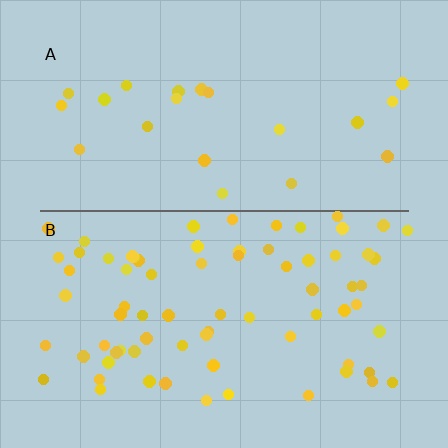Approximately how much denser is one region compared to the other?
Approximately 3.3× — region B over region A.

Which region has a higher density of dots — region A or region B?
B (the bottom).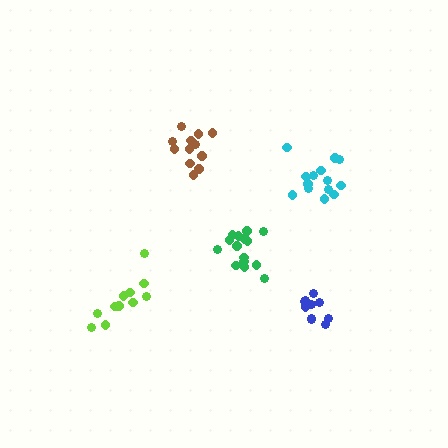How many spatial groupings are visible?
There are 5 spatial groupings.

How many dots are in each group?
Group 1: 12 dots, Group 2: 11 dots, Group 3: 14 dots, Group 4: 11 dots, Group 5: 16 dots (64 total).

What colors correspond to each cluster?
The clusters are colored: brown, lime, cyan, blue, green.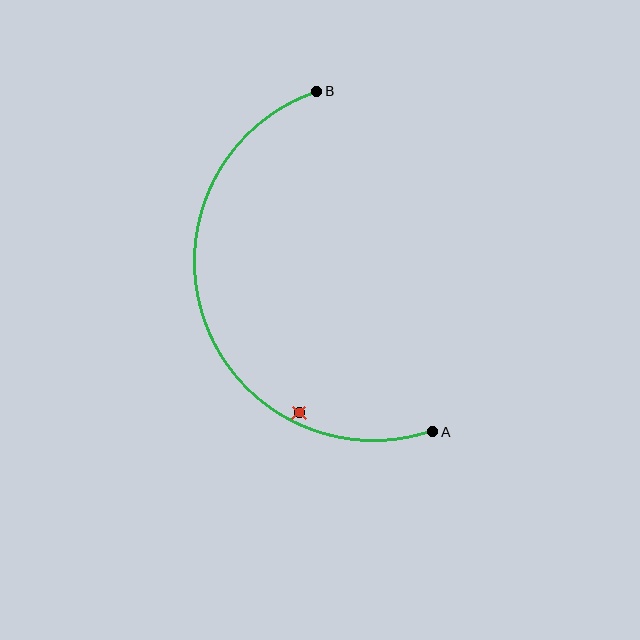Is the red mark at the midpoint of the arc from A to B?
No — the red mark does not lie on the arc at all. It sits slightly inside the curve.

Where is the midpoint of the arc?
The arc midpoint is the point on the curve farthest from the straight line joining A and B. It sits to the left of that line.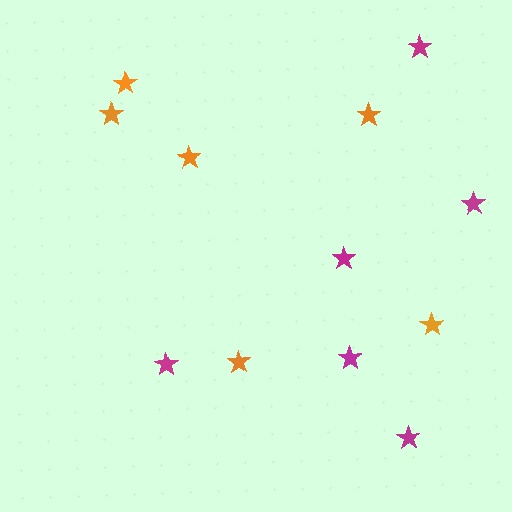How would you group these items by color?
There are 2 groups: one group of orange stars (6) and one group of magenta stars (6).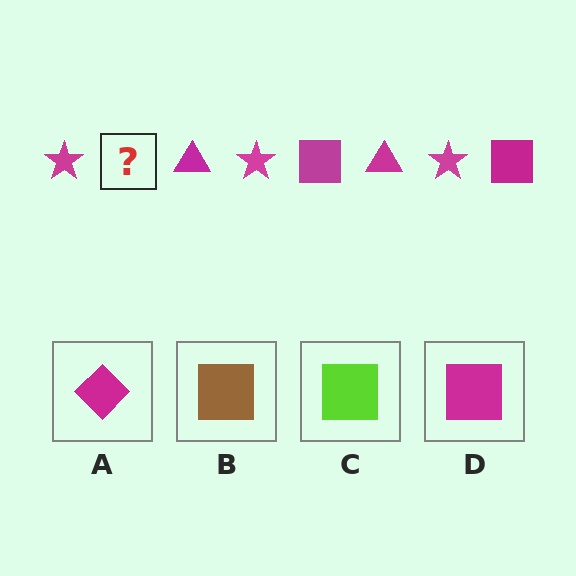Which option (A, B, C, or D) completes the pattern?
D.